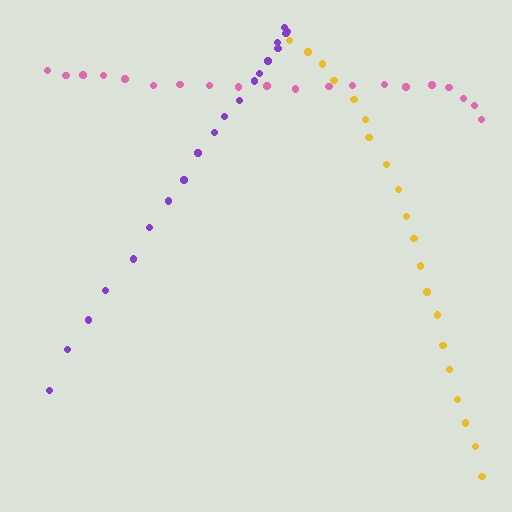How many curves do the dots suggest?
There are 3 distinct paths.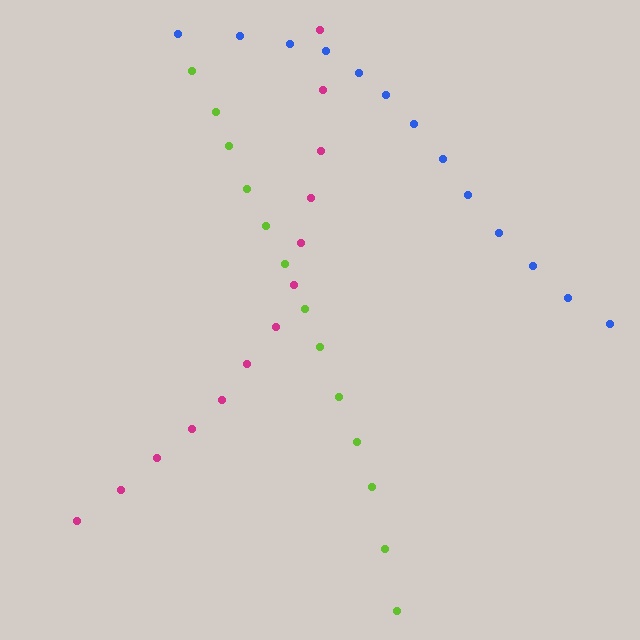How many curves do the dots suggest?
There are 3 distinct paths.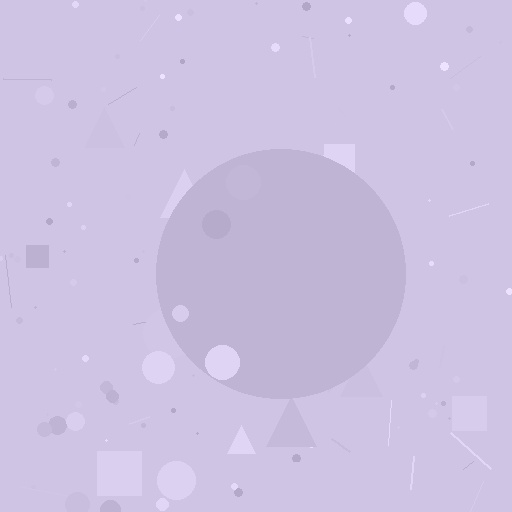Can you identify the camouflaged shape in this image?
The camouflaged shape is a circle.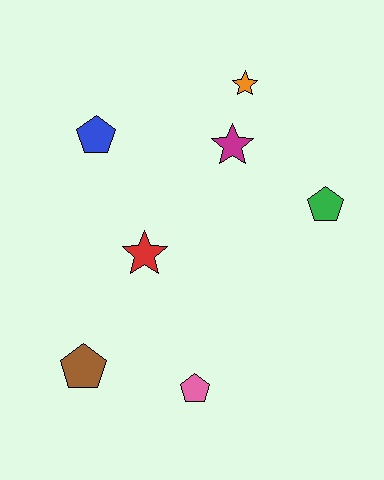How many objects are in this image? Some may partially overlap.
There are 7 objects.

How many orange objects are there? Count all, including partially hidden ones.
There is 1 orange object.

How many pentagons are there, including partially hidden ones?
There are 4 pentagons.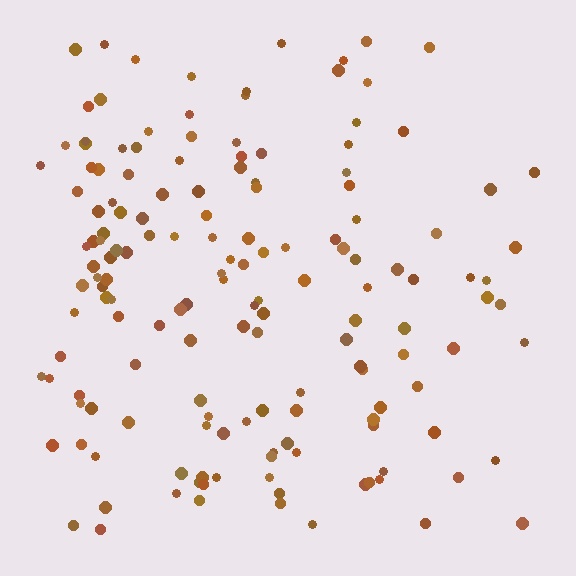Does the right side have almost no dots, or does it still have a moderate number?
Still a moderate number, just noticeably fewer than the left.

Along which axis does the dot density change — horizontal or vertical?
Horizontal.